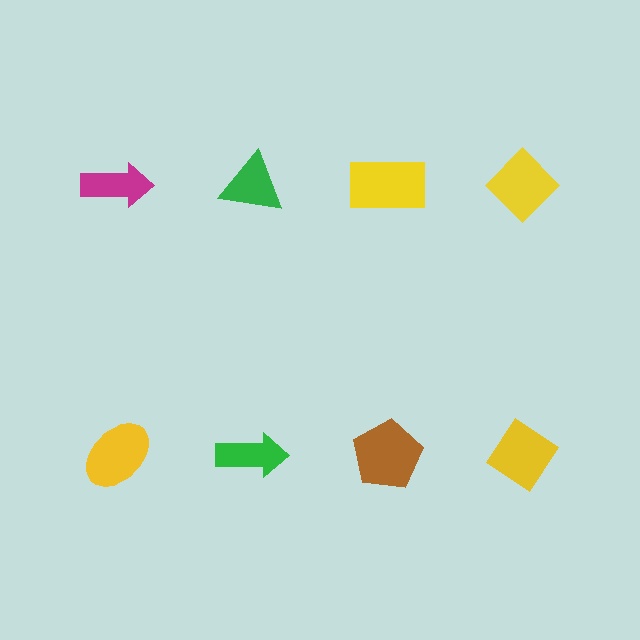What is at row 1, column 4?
A yellow diamond.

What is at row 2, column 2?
A green arrow.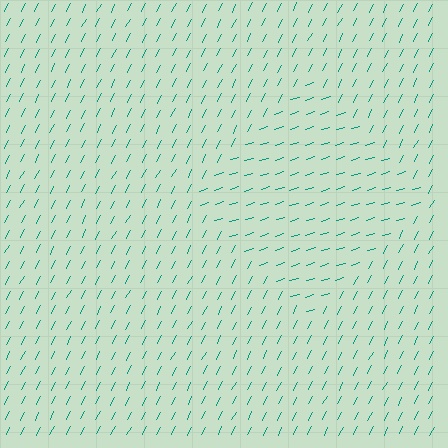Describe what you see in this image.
The image is filled with small teal line segments. A diamond region in the image has lines oriented differently from the surrounding lines, creating a visible texture boundary.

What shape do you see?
I see a diamond.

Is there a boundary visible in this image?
Yes, there is a texture boundary formed by a change in line orientation.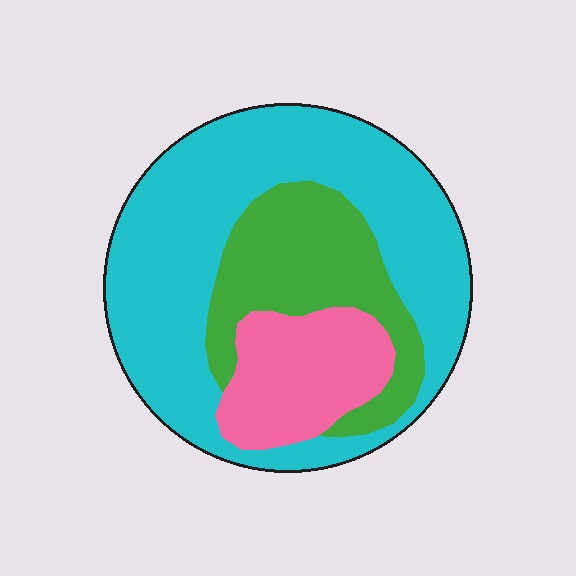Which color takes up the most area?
Cyan, at roughly 60%.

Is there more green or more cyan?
Cyan.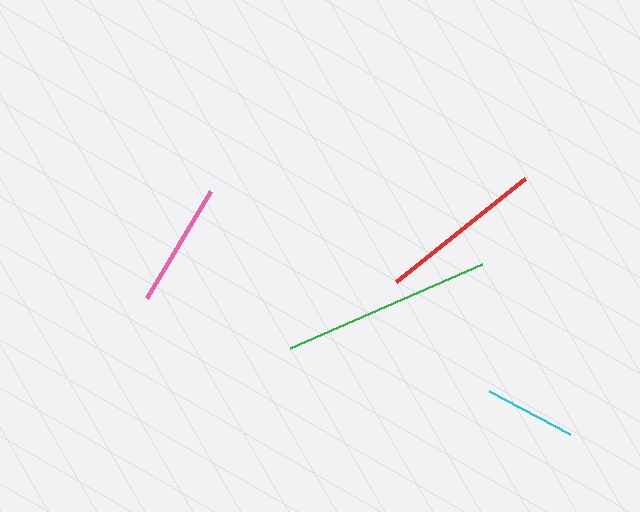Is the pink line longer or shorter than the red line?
The red line is longer than the pink line.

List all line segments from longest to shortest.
From longest to shortest: green, red, pink, cyan.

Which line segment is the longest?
The green line is the longest at approximately 209 pixels.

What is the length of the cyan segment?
The cyan segment is approximately 91 pixels long.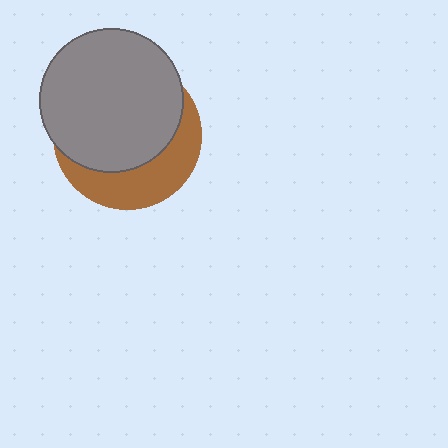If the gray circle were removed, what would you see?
You would see the complete brown circle.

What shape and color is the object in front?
The object in front is a gray circle.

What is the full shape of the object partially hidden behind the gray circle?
The partially hidden object is a brown circle.